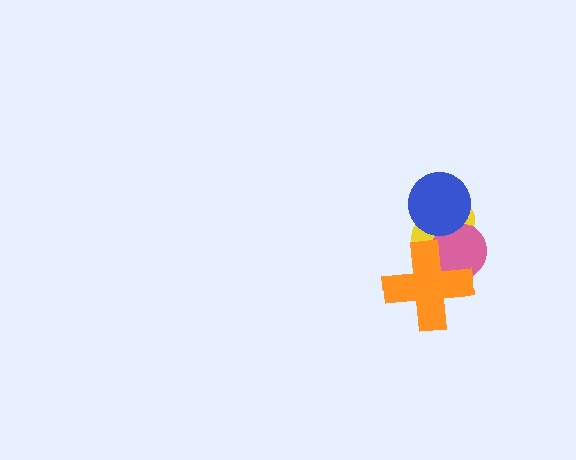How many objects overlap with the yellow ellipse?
3 objects overlap with the yellow ellipse.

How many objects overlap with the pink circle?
3 objects overlap with the pink circle.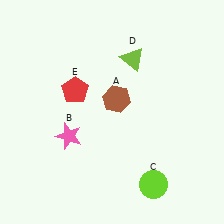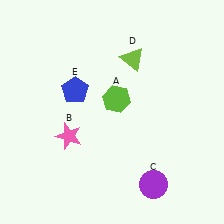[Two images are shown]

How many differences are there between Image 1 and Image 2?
There are 3 differences between the two images.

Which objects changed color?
A changed from brown to lime. C changed from lime to purple. E changed from red to blue.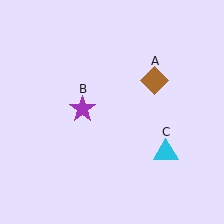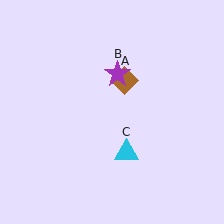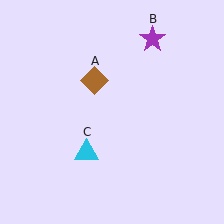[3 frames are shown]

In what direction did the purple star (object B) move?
The purple star (object B) moved up and to the right.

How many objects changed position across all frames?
3 objects changed position: brown diamond (object A), purple star (object B), cyan triangle (object C).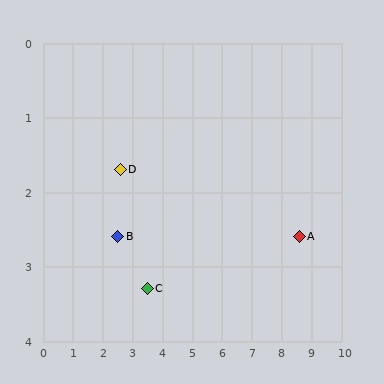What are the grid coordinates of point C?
Point C is at approximately (3.5, 3.3).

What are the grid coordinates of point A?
Point A is at approximately (8.6, 2.6).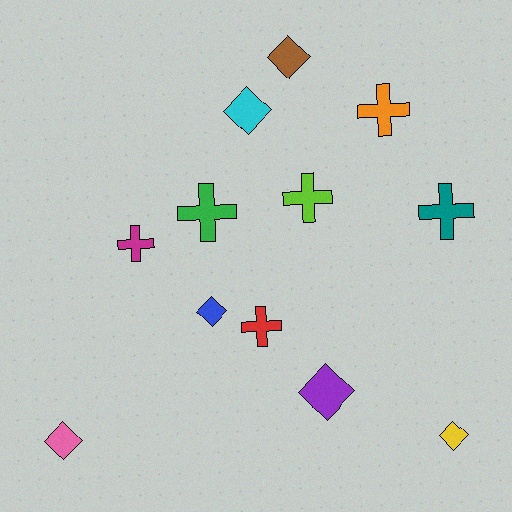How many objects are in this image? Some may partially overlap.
There are 12 objects.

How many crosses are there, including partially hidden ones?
There are 6 crosses.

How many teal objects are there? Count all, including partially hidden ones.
There is 1 teal object.